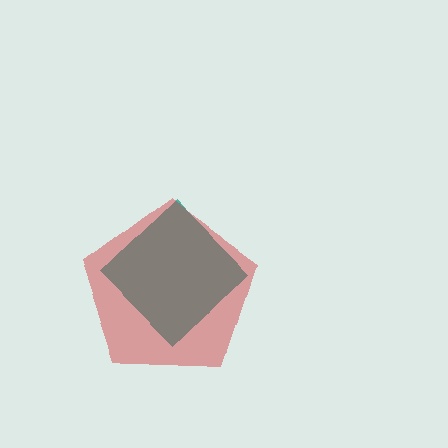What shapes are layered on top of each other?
The layered shapes are: a teal diamond, a red pentagon.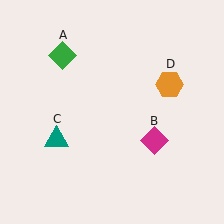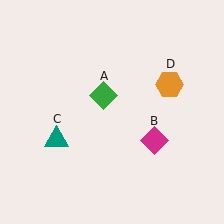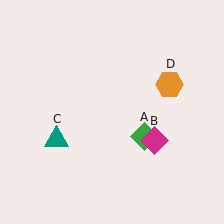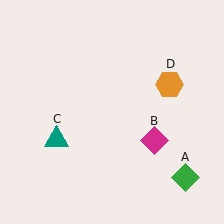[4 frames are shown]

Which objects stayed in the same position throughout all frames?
Magenta diamond (object B) and teal triangle (object C) and orange hexagon (object D) remained stationary.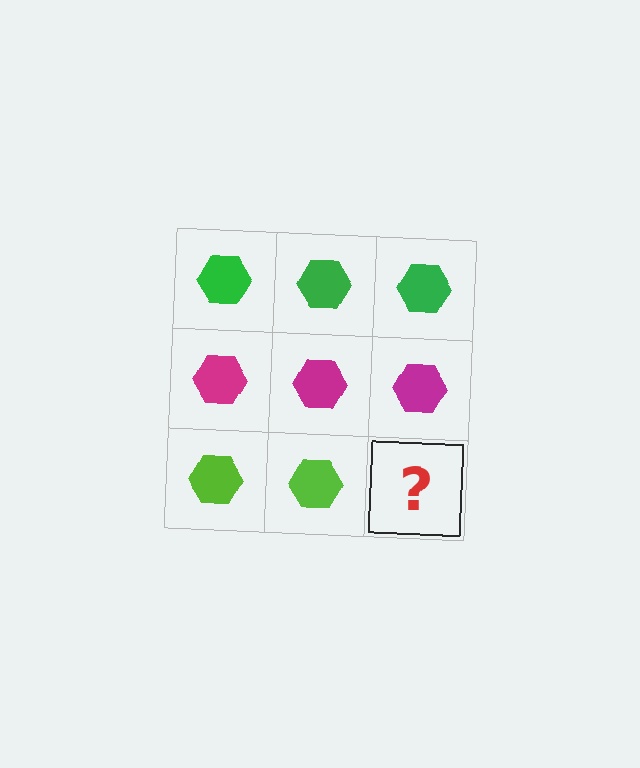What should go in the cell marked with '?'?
The missing cell should contain a lime hexagon.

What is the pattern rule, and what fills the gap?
The rule is that each row has a consistent color. The gap should be filled with a lime hexagon.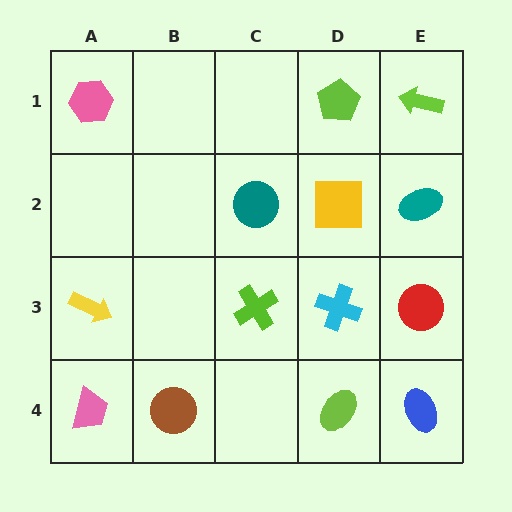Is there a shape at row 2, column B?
No, that cell is empty.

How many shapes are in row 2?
3 shapes.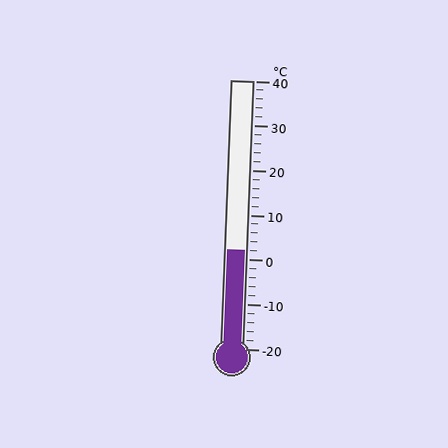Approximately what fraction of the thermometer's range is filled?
The thermometer is filled to approximately 35% of its range.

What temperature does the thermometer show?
The thermometer shows approximately 2°C.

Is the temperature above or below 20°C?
The temperature is below 20°C.